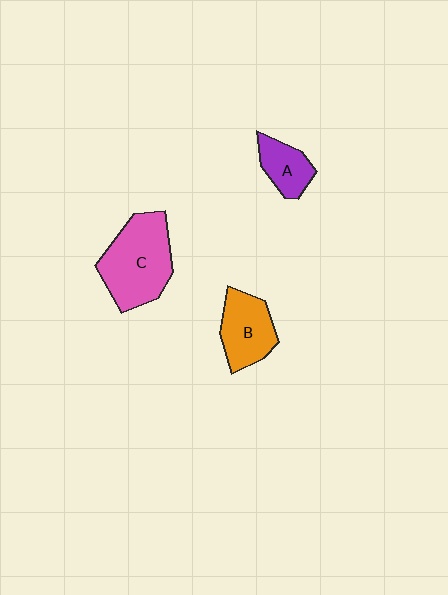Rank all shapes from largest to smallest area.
From largest to smallest: C (pink), B (orange), A (purple).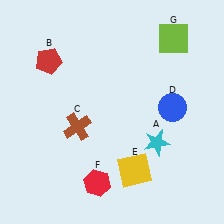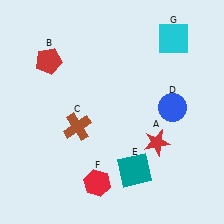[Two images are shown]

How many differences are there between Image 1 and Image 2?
There are 3 differences between the two images.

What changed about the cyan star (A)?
In Image 1, A is cyan. In Image 2, it changed to red.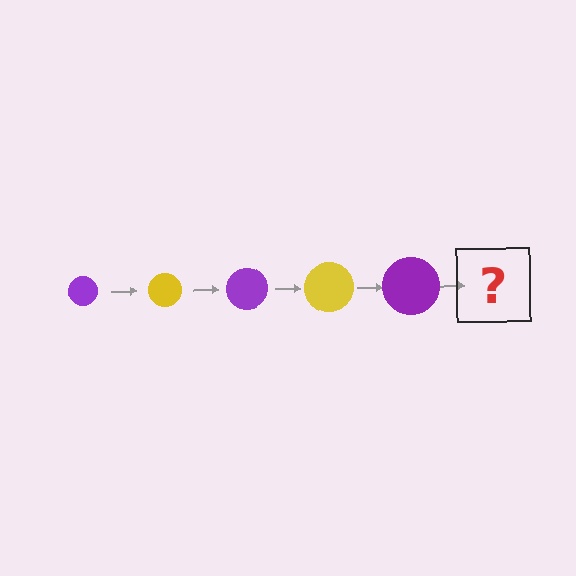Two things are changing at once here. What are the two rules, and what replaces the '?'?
The two rules are that the circle grows larger each step and the color cycles through purple and yellow. The '?' should be a yellow circle, larger than the previous one.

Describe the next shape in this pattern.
It should be a yellow circle, larger than the previous one.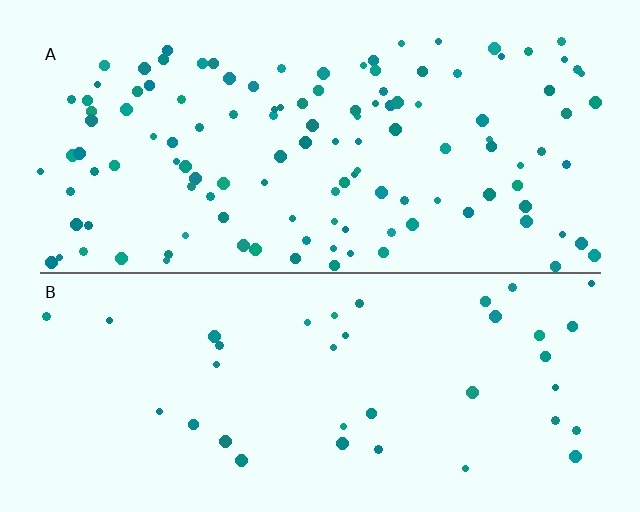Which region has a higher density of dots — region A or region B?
A (the top).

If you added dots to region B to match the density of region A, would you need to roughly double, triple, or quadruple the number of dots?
Approximately triple.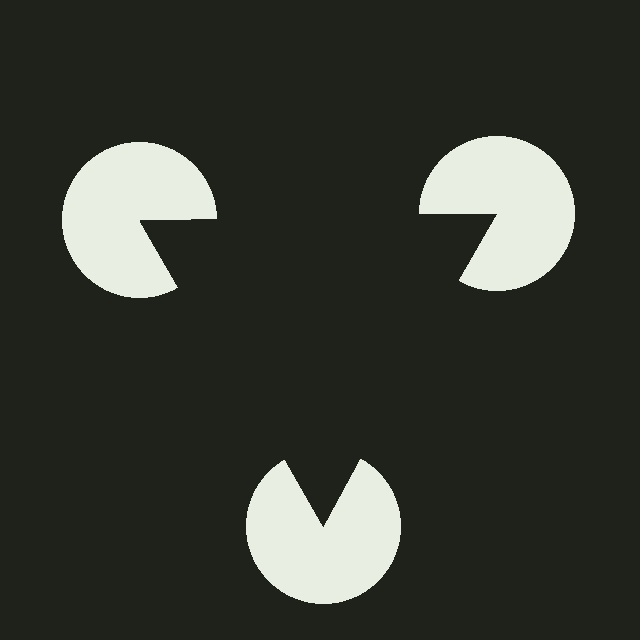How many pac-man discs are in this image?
There are 3 — one at each vertex of the illusory triangle.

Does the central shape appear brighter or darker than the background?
It typically appears slightly darker than the background, even though no actual brightness change is drawn.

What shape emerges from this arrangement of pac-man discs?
An illusory triangle — its edges are inferred from the aligned wedge cuts in the pac-man discs, not physically drawn.